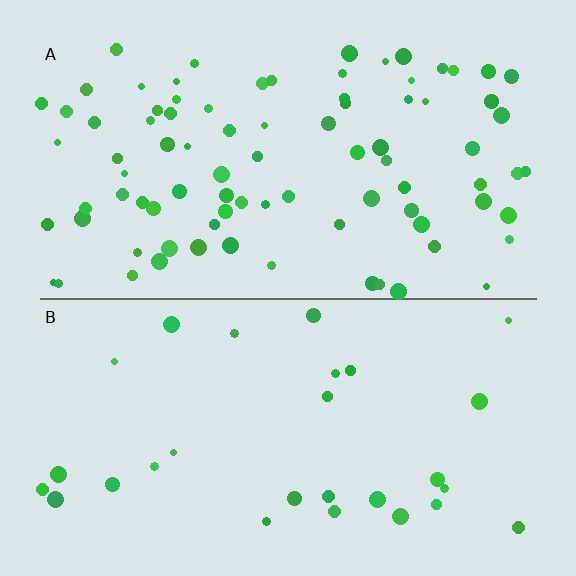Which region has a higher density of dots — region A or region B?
A (the top).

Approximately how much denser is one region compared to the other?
Approximately 3.0× — region A over region B.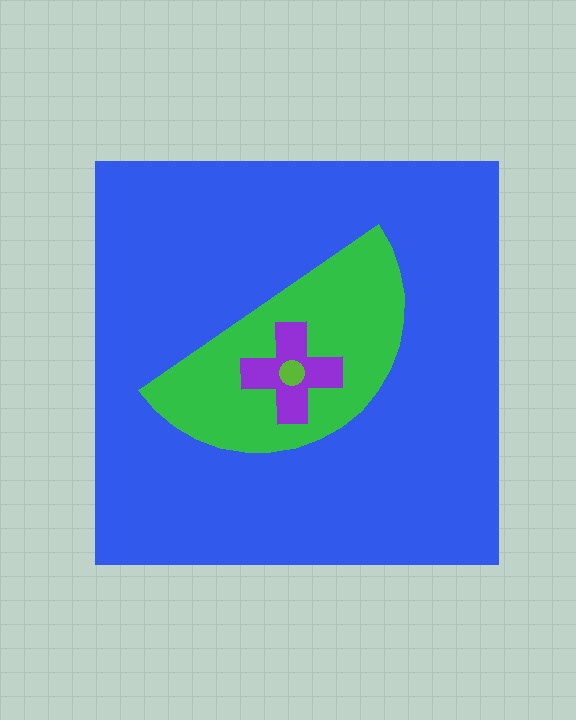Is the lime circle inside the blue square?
Yes.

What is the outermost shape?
The blue square.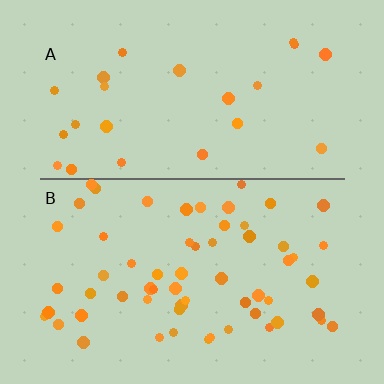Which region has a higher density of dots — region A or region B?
B (the bottom).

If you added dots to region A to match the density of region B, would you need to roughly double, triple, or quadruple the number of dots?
Approximately triple.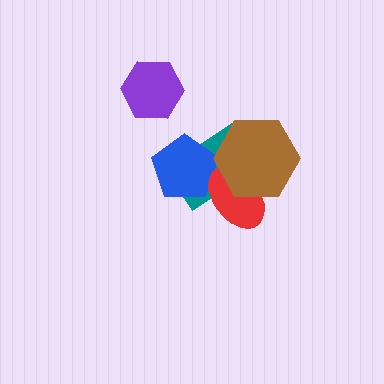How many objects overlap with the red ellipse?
3 objects overlap with the red ellipse.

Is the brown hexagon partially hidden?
No, no other shape covers it.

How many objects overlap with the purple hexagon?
0 objects overlap with the purple hexagon.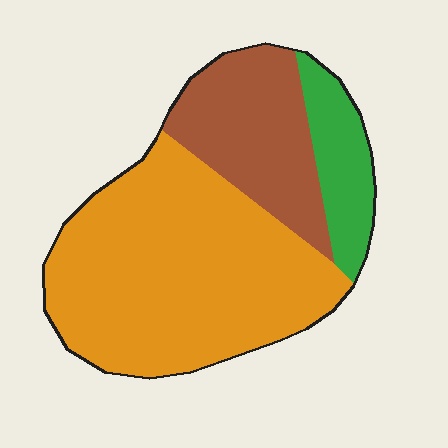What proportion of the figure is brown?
Brown takes up about one quarter (1/4) of the figure.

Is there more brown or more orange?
Orange.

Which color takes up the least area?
Green, at roughly 15%.